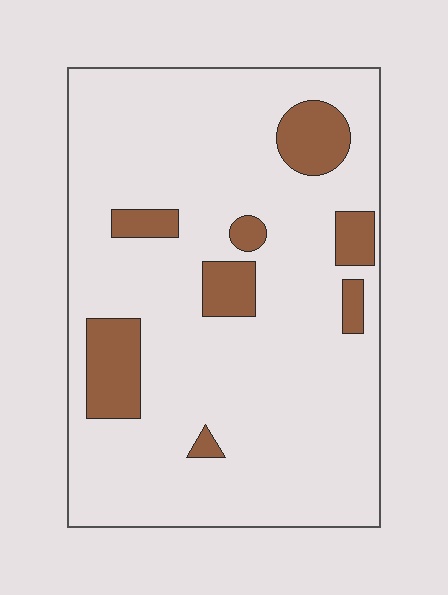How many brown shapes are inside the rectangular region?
8.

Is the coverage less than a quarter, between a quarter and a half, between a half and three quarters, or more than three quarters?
Less than a quarter.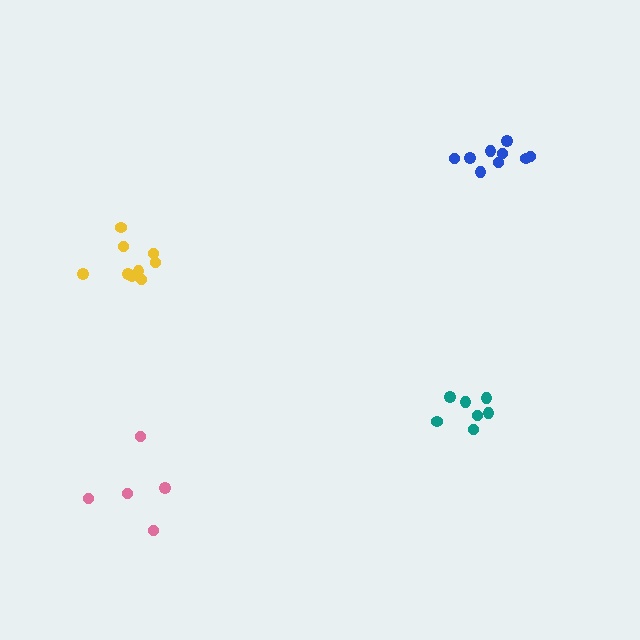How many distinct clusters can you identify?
There are 4 distinct clusters.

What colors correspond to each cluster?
The clusters are colored: blue, teal, pink, yellow.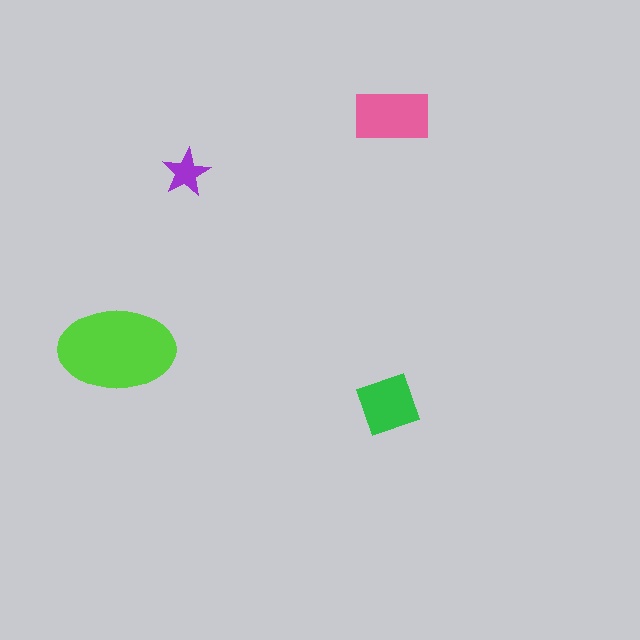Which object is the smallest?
The purple star.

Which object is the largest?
The lime ellipse.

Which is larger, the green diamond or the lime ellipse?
The lime ellipse.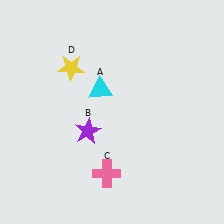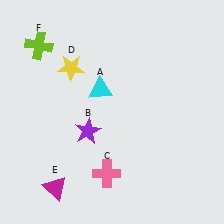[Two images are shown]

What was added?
A magenta triangle (E), a lime cross (F) were added in Image 2.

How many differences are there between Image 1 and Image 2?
There are 2 differences between the two images.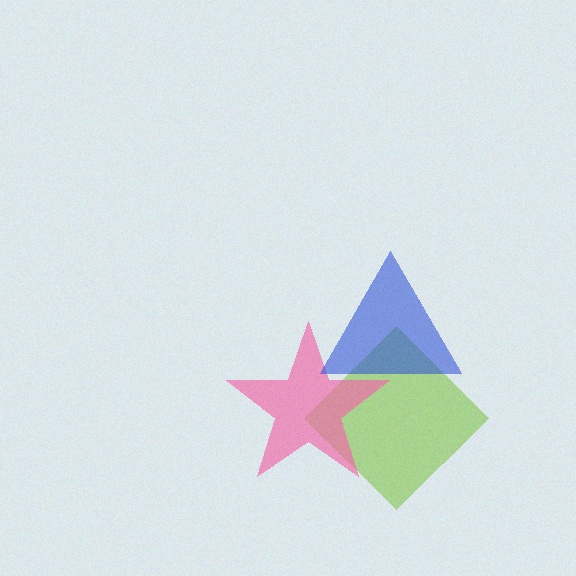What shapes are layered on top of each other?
The layered shapes are: a lime diamond, a pink star, a blue triangle.